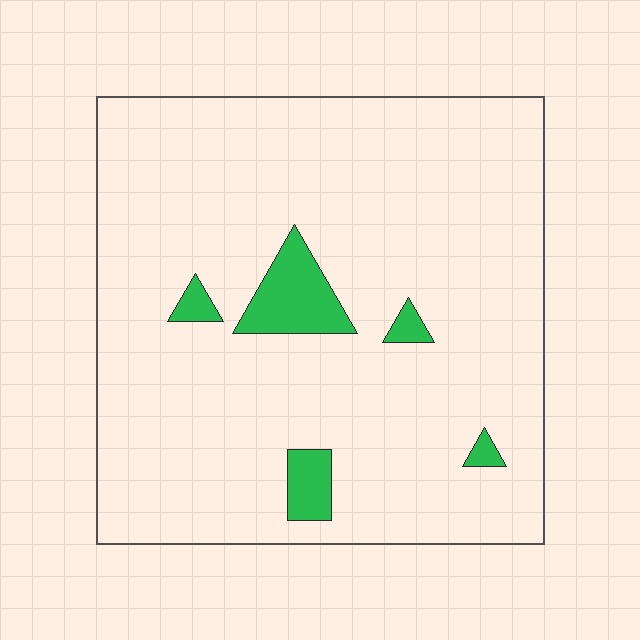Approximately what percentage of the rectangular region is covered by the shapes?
Approximately 5%.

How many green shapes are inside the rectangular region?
5.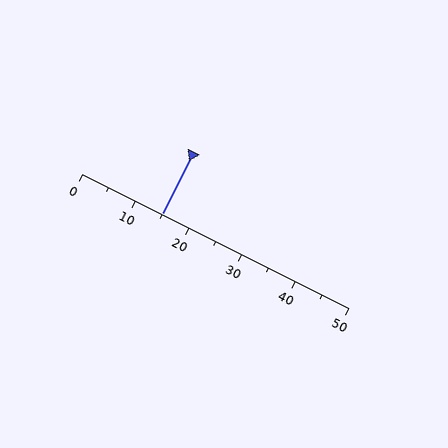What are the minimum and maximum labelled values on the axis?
The axis runs from 0 to 50.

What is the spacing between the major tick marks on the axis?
The major ticks are spaced 10 apart.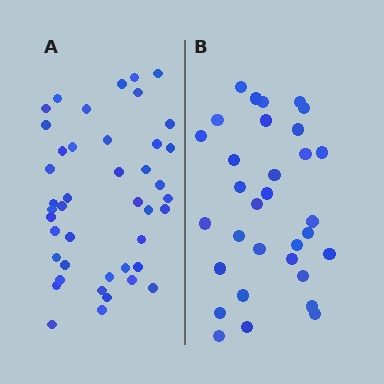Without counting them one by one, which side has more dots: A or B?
Region A (the left region) has more dots.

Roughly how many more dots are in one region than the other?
Region A has roughly 12 or so more dots than region B.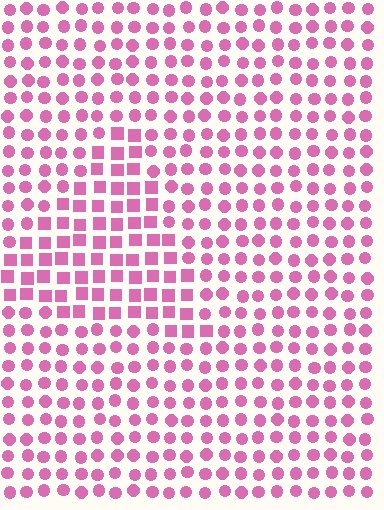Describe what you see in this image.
The image is filled with small pink elements arranged in a uniform grid. A triangle-shaped region contains squares, while the surrounding area contains circles. The boundary is defined purely by the change in element shape.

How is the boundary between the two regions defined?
The boundary is defined by a change in element shape: squares inside vs. circles outside. All elements share the same color and spacing.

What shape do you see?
I see a triangle.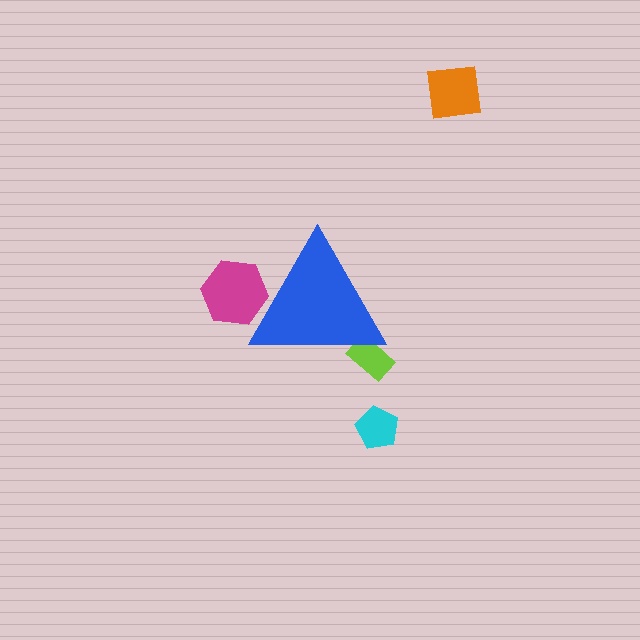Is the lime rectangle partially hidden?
Yes, the lime rectangle is partially hidden behind the blue triangle.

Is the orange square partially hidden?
No, the orange square is fully visible.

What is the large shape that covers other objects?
A blue triangle.